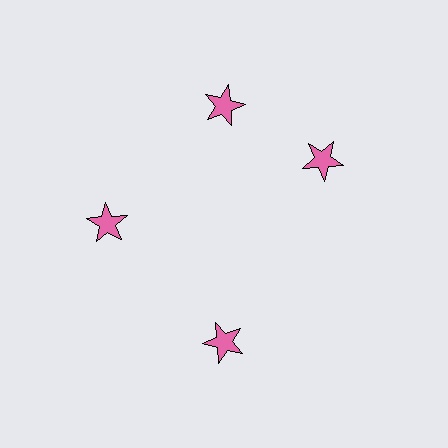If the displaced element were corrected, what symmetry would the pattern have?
It would have 4-fold rotational symmetry — the pattern would map onto itself every 90 degrees.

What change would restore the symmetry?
The symmetry would be restored by rotating it back into even spacing with its neighbors so that all 4 stars sit at equal angles and equal distance from the center.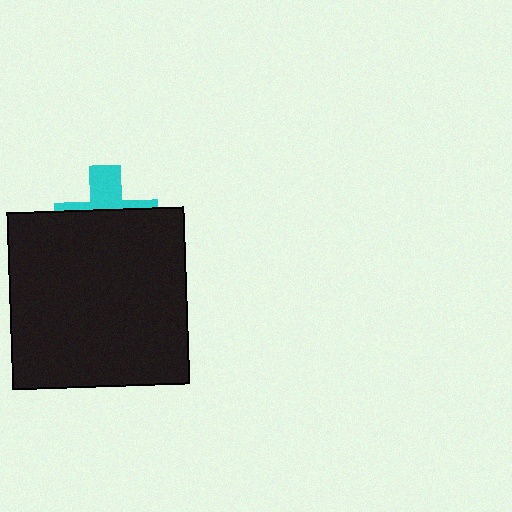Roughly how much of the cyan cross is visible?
A small part of it is visible (roughly 35%).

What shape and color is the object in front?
The object in front is a black square.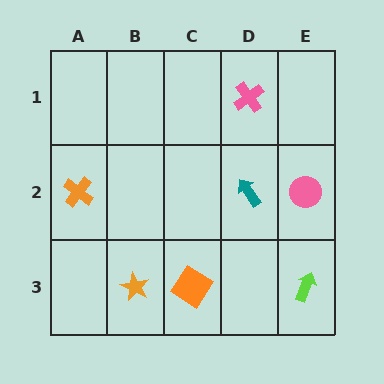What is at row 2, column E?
A pink circle.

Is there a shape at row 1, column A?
No, that cell is empty.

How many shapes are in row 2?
3 shapes.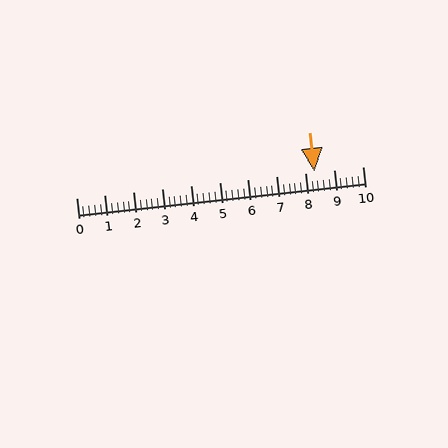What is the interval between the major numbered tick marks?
The major tick marks are spaced 1 units apart.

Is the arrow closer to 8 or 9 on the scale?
The arrow is closer to 8.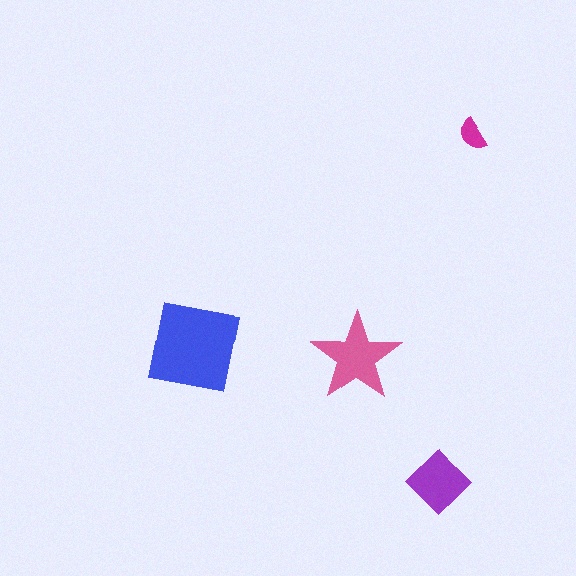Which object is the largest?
The blue square.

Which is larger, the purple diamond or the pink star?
The pink star.